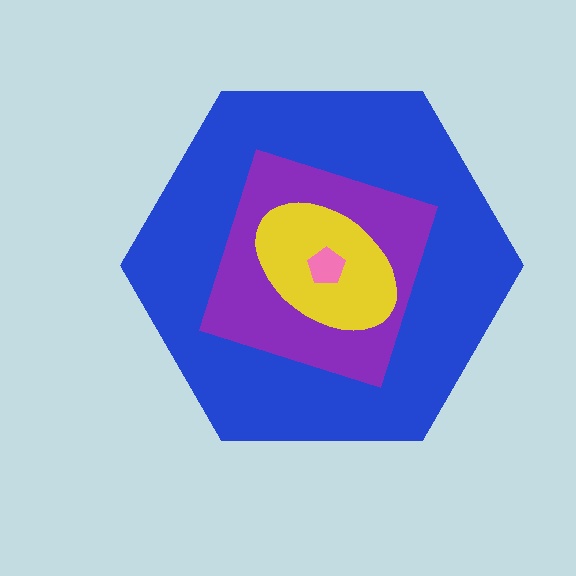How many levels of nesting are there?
4.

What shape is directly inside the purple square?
The yellow ellipse.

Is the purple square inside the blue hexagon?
Yes.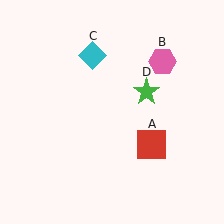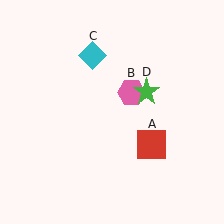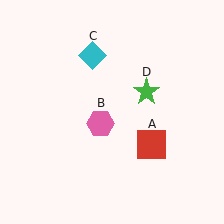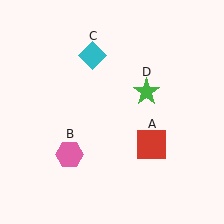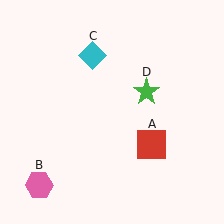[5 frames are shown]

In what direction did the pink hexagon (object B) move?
The pink hexagon (object B) moved down and to the left.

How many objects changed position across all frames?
1 object changed position: pink hexagon (object B).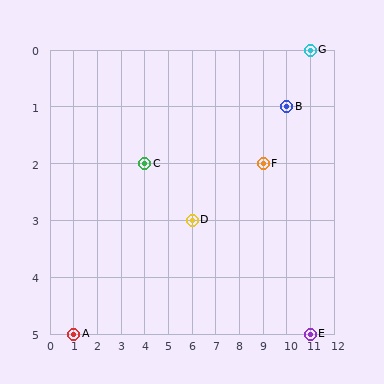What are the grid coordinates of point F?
Point F is at grid coordinates (9, 2).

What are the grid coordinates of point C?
Point C is at grid coordinates (4, 2).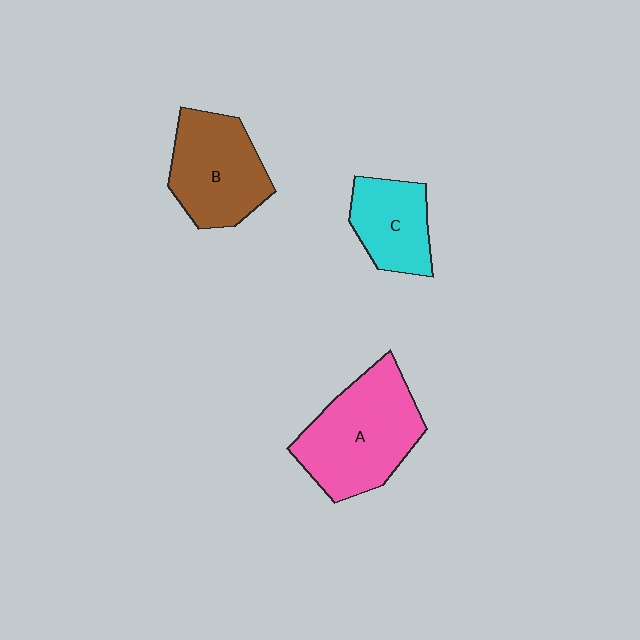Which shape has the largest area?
Shape A (pink).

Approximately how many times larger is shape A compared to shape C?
Approximately 1.7 times.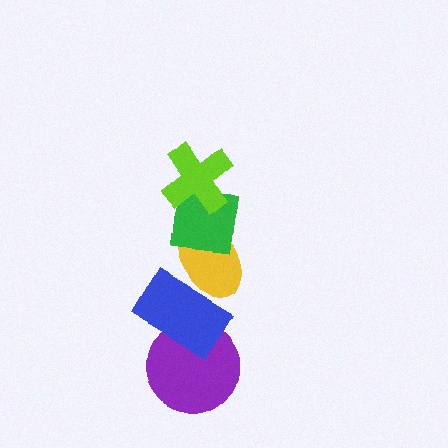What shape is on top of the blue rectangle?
The yellow ellipse is on top of the blue rectangle.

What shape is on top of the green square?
The lime cross is on top of the green square.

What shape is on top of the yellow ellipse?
The green square is on top of the yellow ellipse.